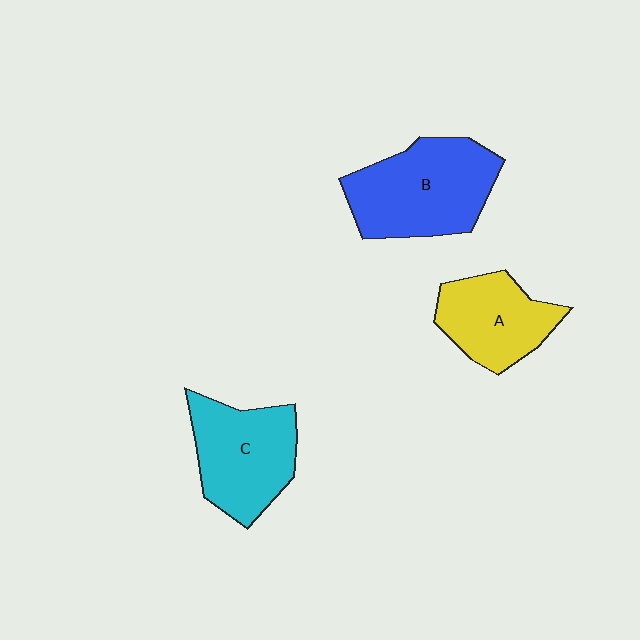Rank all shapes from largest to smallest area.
From largest to smallest: B (blue), C (cyan), A (yellow).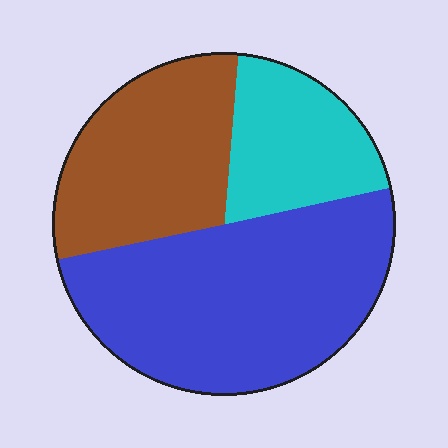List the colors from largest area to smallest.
From largest to smallest: blue, brown, cyan.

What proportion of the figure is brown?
Brown takes up about one third (1/3) of the figure.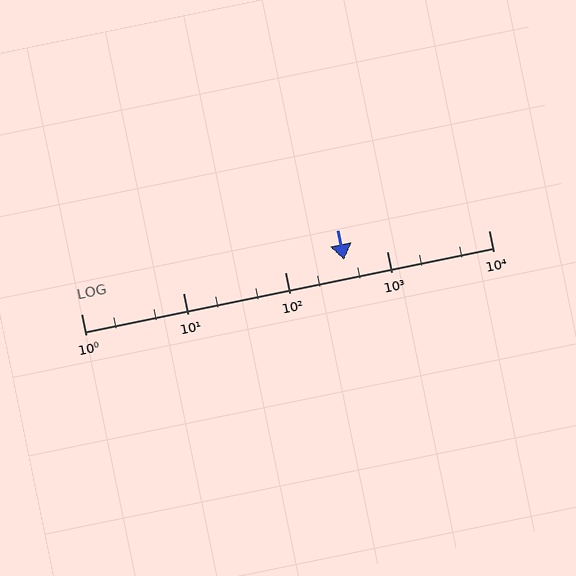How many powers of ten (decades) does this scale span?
The scale spans 4 decades, from 1 to 10000.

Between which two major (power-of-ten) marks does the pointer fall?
The pointer is between 100 and 1000.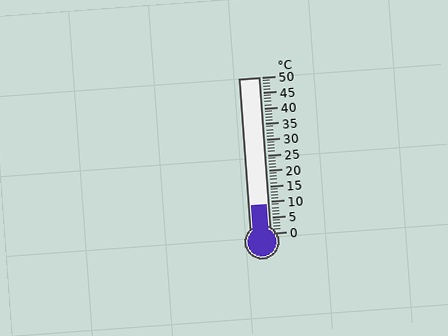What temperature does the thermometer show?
The thermometer shows approximately 9°C.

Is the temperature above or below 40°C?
The temperature is below 40°C.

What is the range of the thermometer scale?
The thermometer scale ranges from 0°C to 50°C.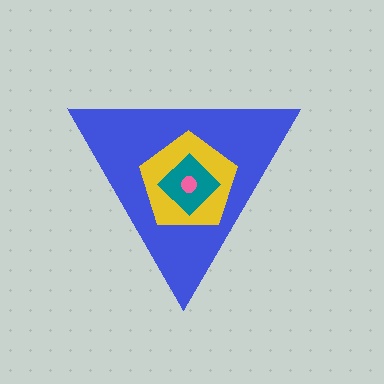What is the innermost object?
The pink circle.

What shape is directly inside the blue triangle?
The yellow pentagon.